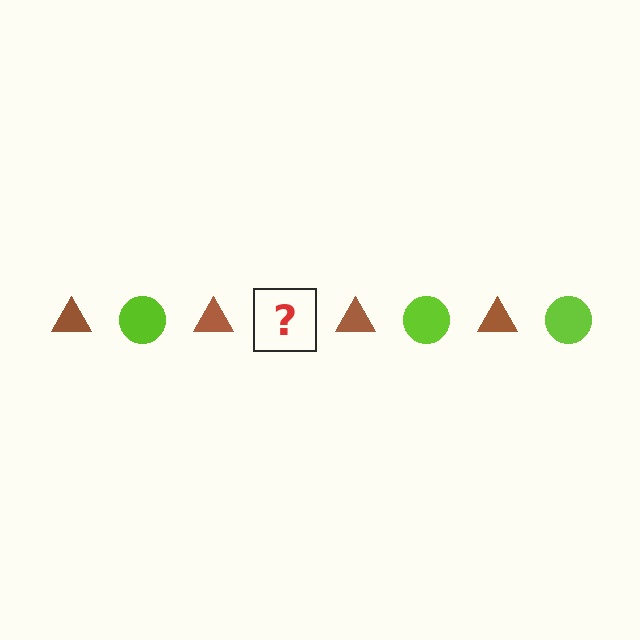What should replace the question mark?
The question mark should be replaced with a lime circle.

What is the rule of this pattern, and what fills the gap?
The rule is that the pattern alternates between brown triangle and lime circle. The gap should be filled with a lime circle.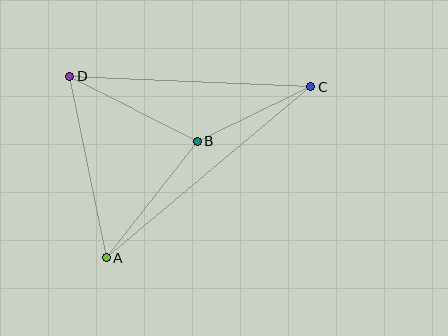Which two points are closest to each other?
Points B and C are closest to each other.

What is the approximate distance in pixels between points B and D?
The distance between B and D is approximately 143 pixels.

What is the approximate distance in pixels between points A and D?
The distance between A and D is approximately 185 pixels.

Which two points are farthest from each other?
Points A and C are farthest from each other.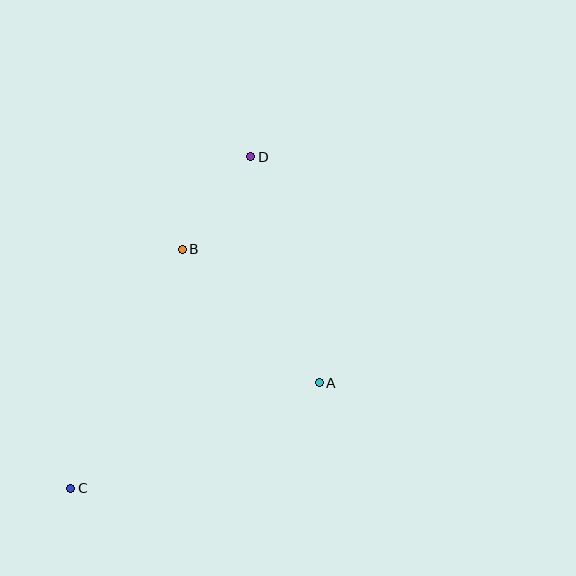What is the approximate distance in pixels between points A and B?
The distance between A and B is approximately 191 pixels.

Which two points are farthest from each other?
Points C and D are farthest from each other.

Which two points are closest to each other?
Points B and D are closest to each other.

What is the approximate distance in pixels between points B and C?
The distance between B and C is approximately 264 pixels.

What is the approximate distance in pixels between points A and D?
The distance between A and D is approximately 236 pixels.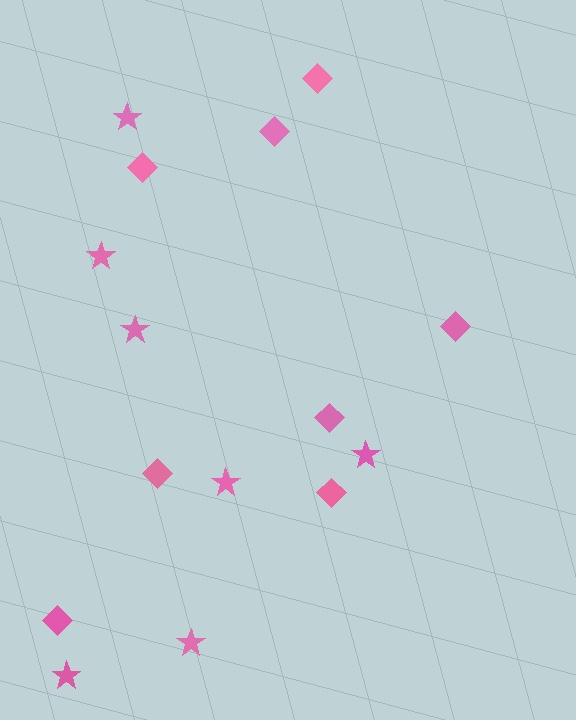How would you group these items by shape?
There are 2 groups: one group of stars (7) and one group of diamonds (8).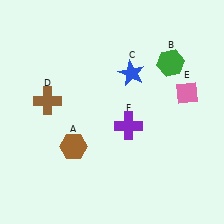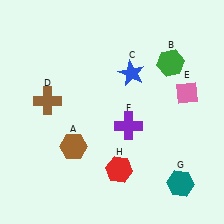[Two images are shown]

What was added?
A teal hexagon (G), a red hexagon (H) were added in Image 2.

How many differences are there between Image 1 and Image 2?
There are 2 differences between the two images.